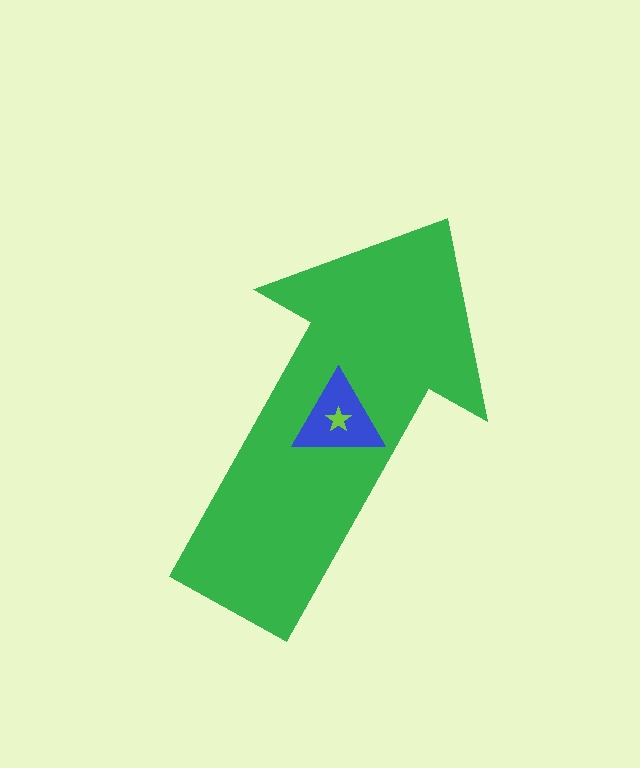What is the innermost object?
The lime star.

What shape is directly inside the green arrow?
The blue triangle.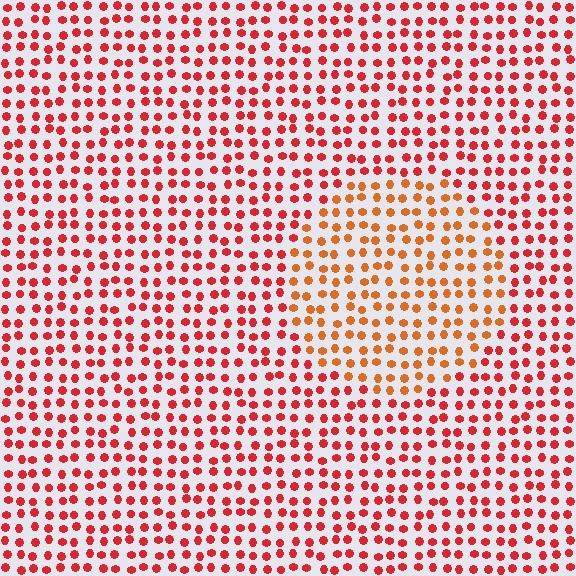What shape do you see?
I see a circle.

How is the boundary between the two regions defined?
The boundary is defined purely by a slight shift in hue (about 28 degrees). Spacing, size, and orientation are identical on both sides.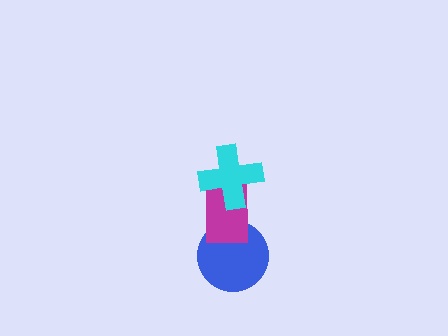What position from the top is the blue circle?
The blue circle is 3rd from the top.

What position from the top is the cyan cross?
The cyan cross is 1st from the top.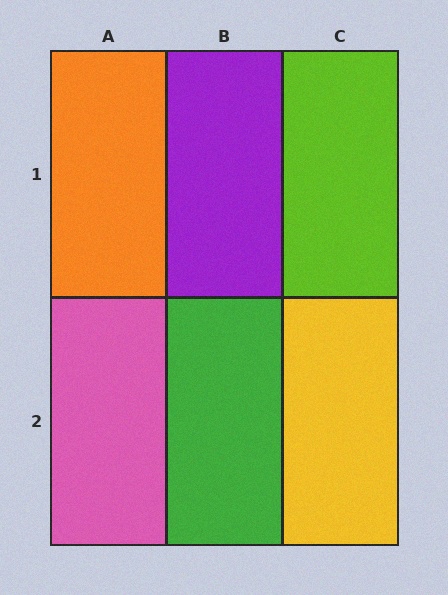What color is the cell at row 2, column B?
Green.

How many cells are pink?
1 cell is pink.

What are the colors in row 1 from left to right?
Orange, purple, lime.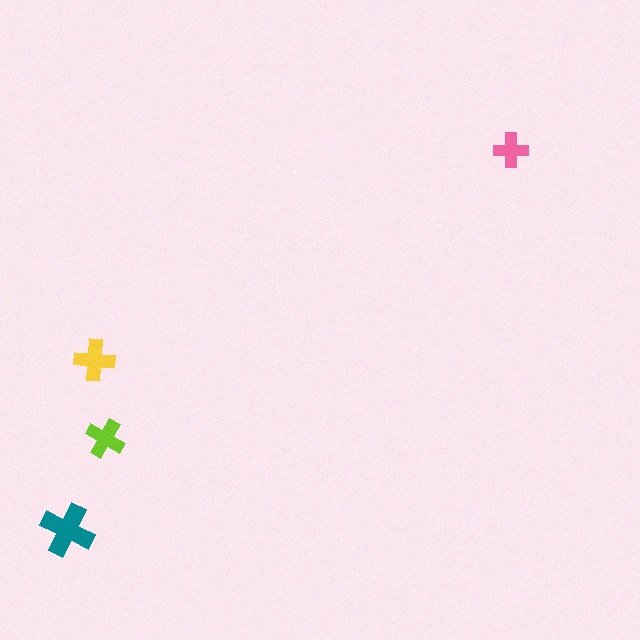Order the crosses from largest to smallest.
the teal one, the yellow one, the lime one, the pink one.